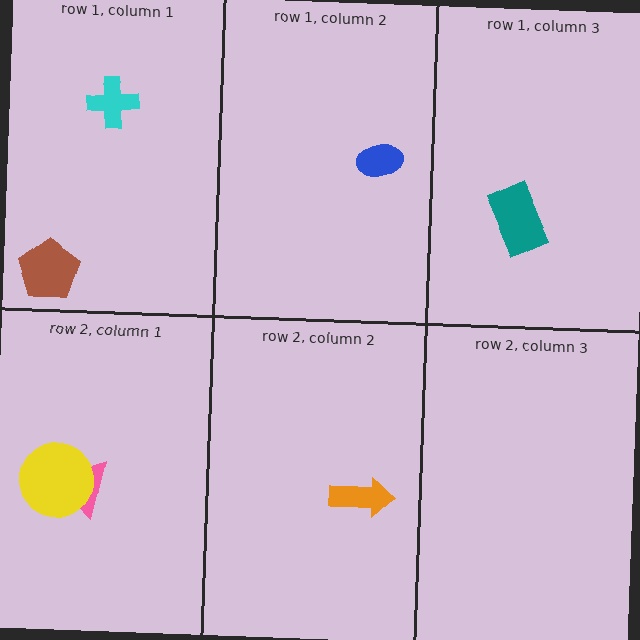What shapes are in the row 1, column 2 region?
The blue ellipse.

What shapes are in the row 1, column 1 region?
The brown pentagon, the cyan cross.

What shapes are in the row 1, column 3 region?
The teal rectangle.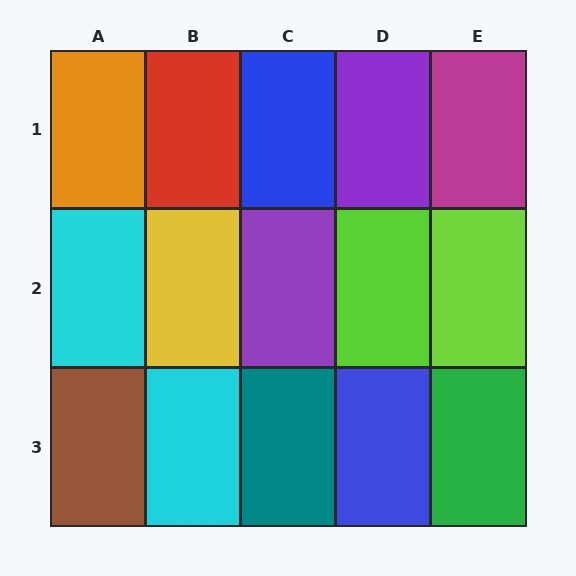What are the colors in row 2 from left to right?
Cyan, yellow, purple, lime, lime.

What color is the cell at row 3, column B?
Cyan.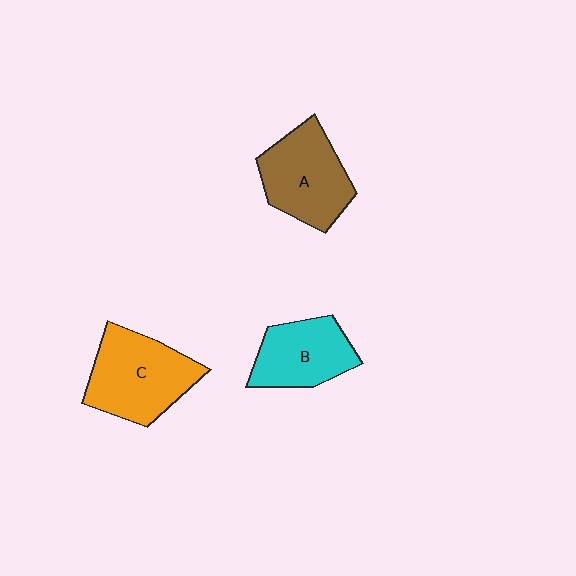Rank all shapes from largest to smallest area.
From largest to smallest: C (orange), A (brown), B (cyan).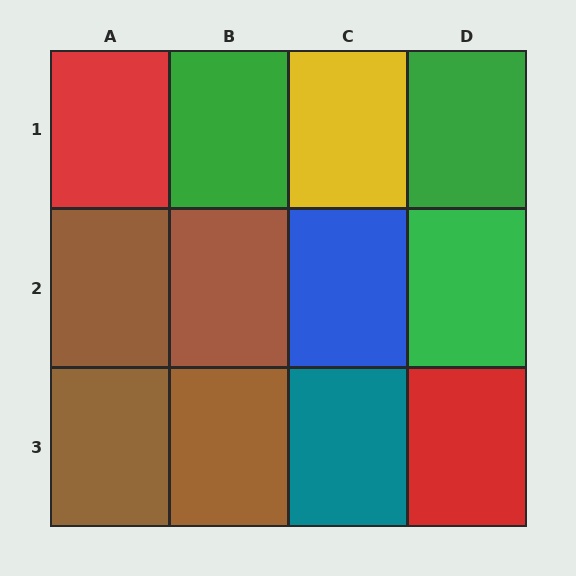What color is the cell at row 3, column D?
Red.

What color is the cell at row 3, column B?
Brown.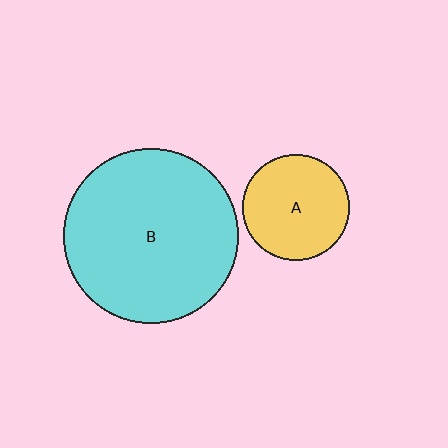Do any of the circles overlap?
No, none of the circles overlap.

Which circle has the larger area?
Circle B (cyan).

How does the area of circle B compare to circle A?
Approximately 2.7 times.